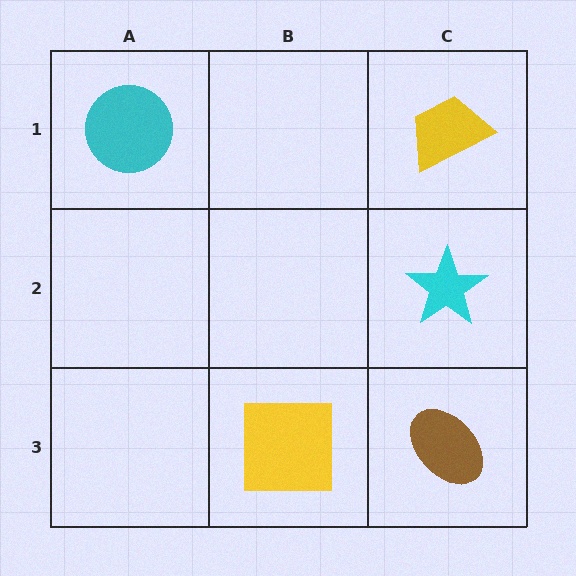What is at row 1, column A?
A cyan circle.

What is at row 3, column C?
A brown ellipse.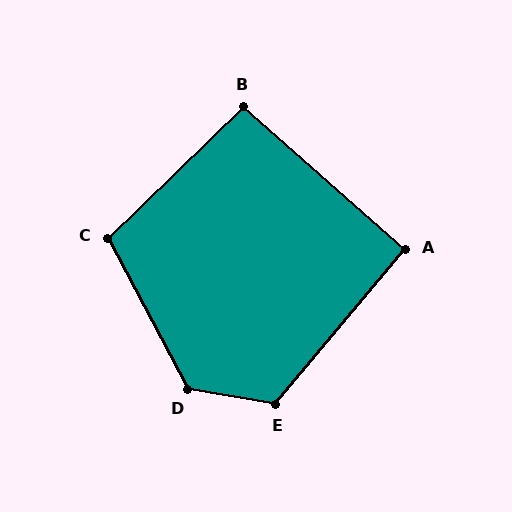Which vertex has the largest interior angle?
D, at approximately 128 degrees.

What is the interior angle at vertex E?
Approximately 120 degrees (obtuse).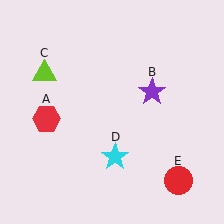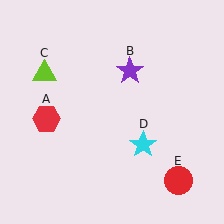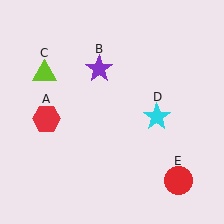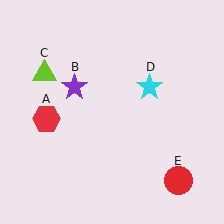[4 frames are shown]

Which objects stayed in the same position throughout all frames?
Red hexagon (object A) and lime triangle (object C) and red circle (object E) remained stationary.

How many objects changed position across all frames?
2 objects changed position: purple star (object B), cyan star (object D).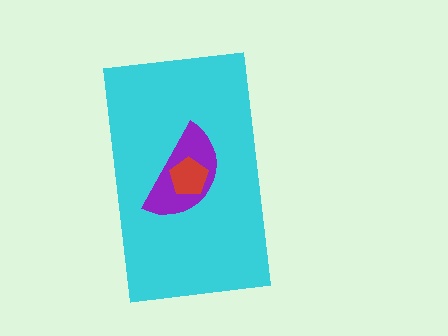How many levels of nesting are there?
3.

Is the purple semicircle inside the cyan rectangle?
Yes.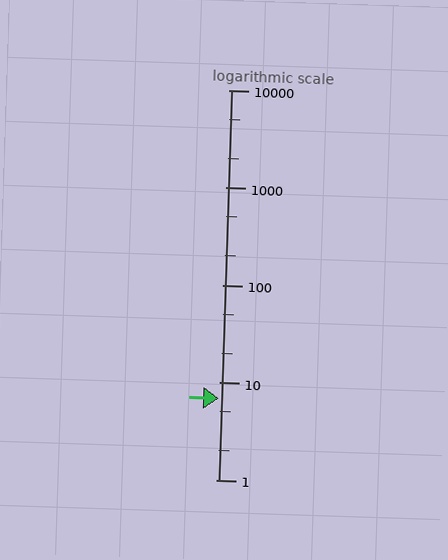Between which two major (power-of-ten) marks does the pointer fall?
The pointer is between 1 and 10.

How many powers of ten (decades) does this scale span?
The scale spans 4 decades, from 1 to 10000.